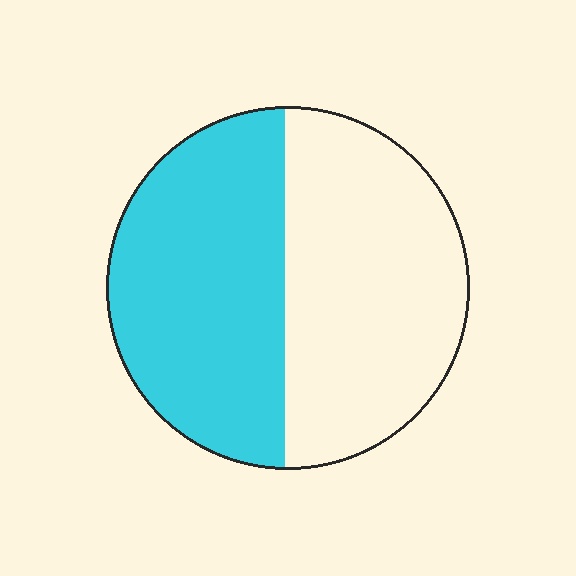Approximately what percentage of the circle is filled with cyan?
Approximately 50%.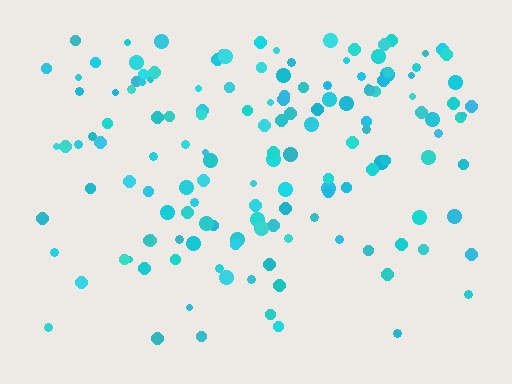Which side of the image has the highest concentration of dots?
The top.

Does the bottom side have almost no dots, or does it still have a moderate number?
Still a moderate number, just noticeably fewer than the top.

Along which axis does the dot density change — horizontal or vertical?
Vertical.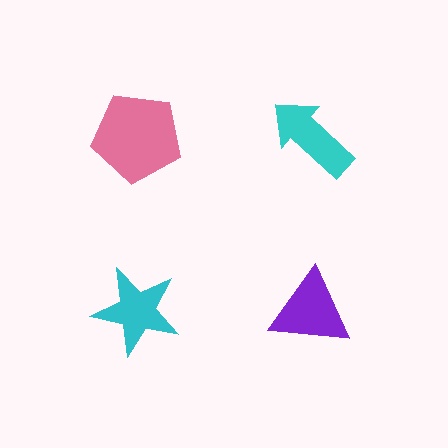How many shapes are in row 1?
2 shapes.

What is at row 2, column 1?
A cyan star.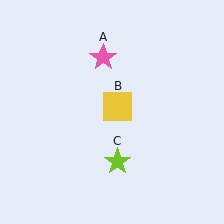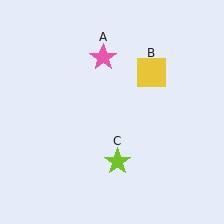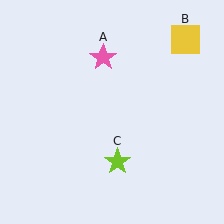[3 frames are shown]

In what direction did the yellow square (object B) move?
The yellow square (object B) moved up and to the right.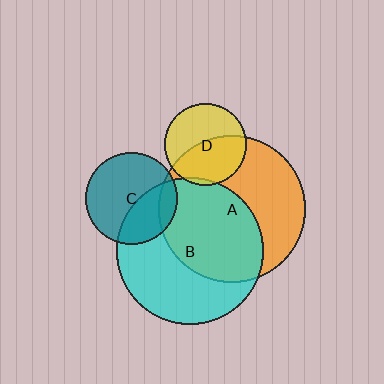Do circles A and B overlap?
Yes.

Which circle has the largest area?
Circle B (cyan).